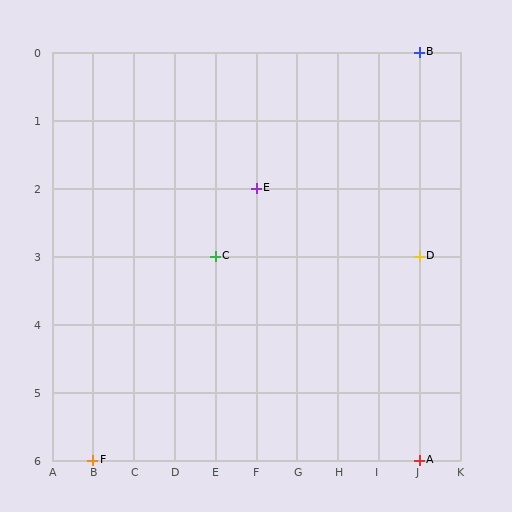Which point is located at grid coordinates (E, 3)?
Point C is at (E, 3).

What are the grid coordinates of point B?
Point B is at grid coordinates (J, 0).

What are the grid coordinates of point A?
Point A is at grid coordinates (J, 6).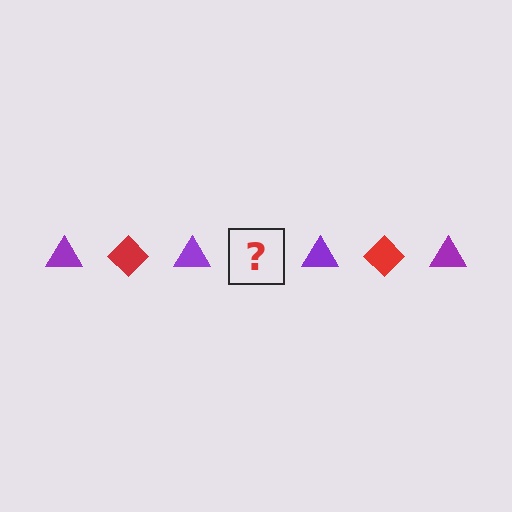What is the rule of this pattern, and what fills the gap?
The rule is that the pattern alternates between purple triangle and red diamond. The gap should be filled with a red diamond.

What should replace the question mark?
The question mark should be replaced with a red diamond.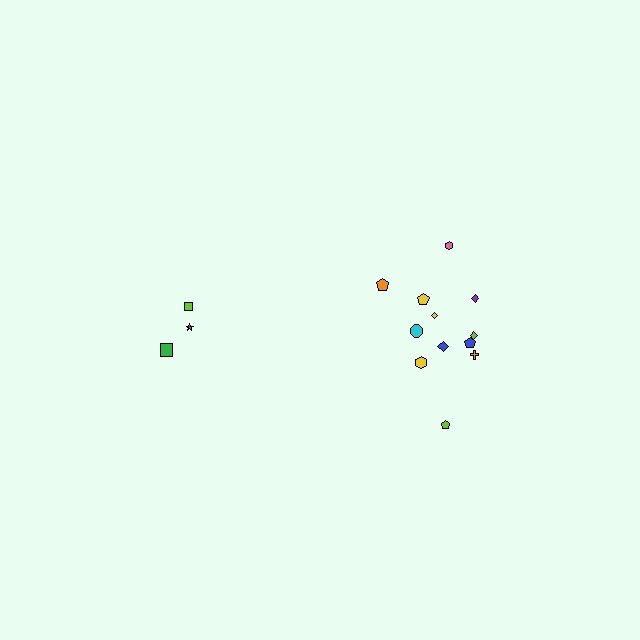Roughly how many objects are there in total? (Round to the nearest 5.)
Roughly 15 objects in total.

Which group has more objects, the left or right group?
The right group.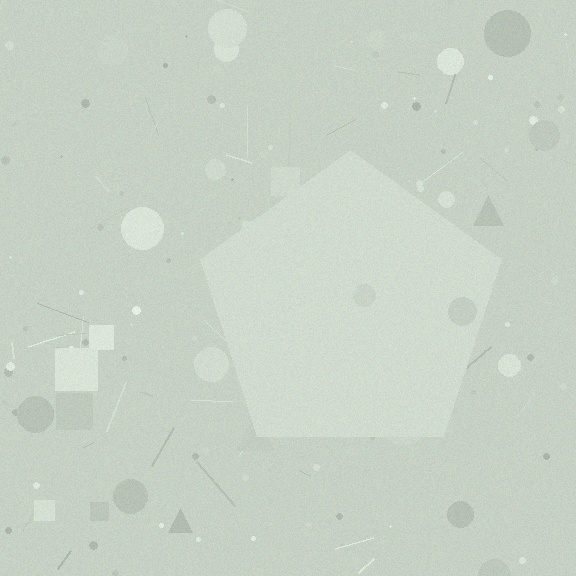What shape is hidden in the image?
A pentagon is hidden in the image.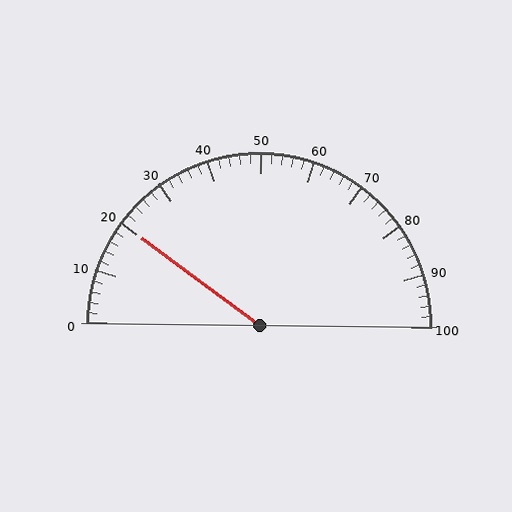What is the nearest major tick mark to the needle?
The nearest major tick mark is 20.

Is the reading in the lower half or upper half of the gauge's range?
The reading is in the lower half of the range (0 to 100).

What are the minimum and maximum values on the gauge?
The gauge ranges from 0 to 100.